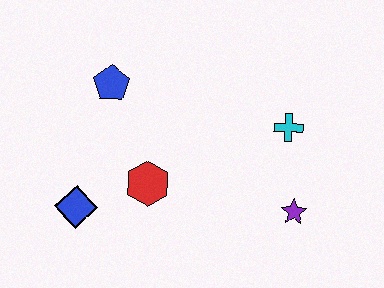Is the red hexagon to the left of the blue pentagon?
No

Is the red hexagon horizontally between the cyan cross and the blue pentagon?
Yes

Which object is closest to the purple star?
The cyan cross is closest to the purple star.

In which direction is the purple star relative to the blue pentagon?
The purple star is to the right of the blue pentagon.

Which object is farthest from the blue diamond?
The cyan cross is farthest from the blue diamond.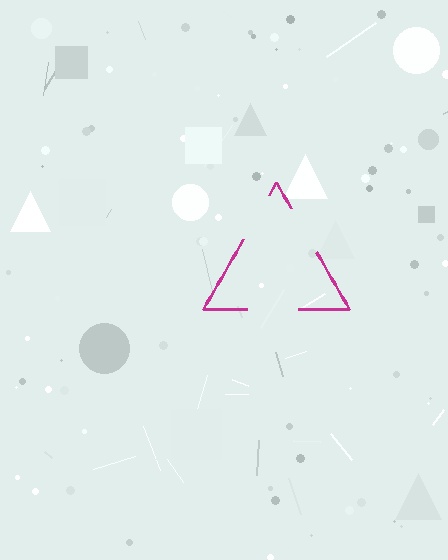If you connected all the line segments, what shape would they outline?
They would outline a triangle.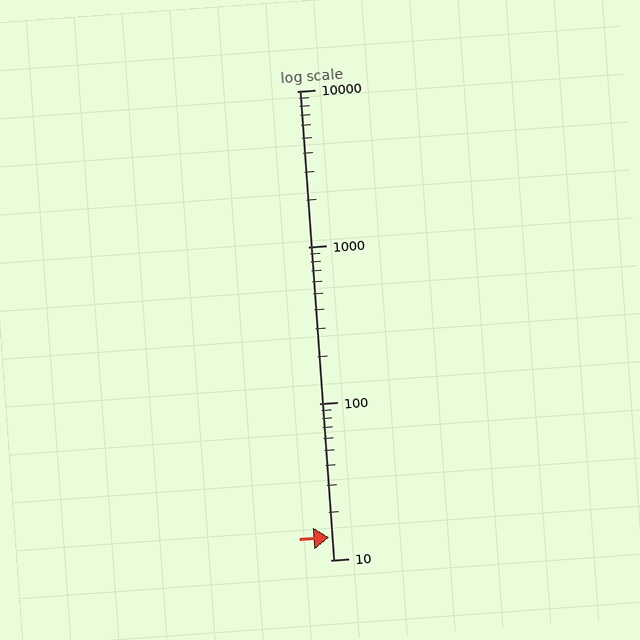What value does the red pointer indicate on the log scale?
The pointer indicates approximately 14.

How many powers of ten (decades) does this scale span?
The scale spans 3 decades, from 10 to 10000.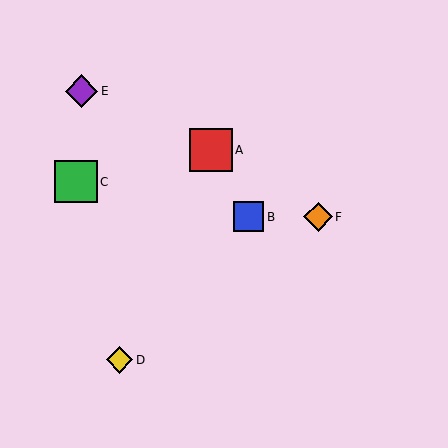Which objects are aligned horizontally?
Objects B, F are aligned horizontally.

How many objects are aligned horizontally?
2 objects (B, F) are aligned horizontally.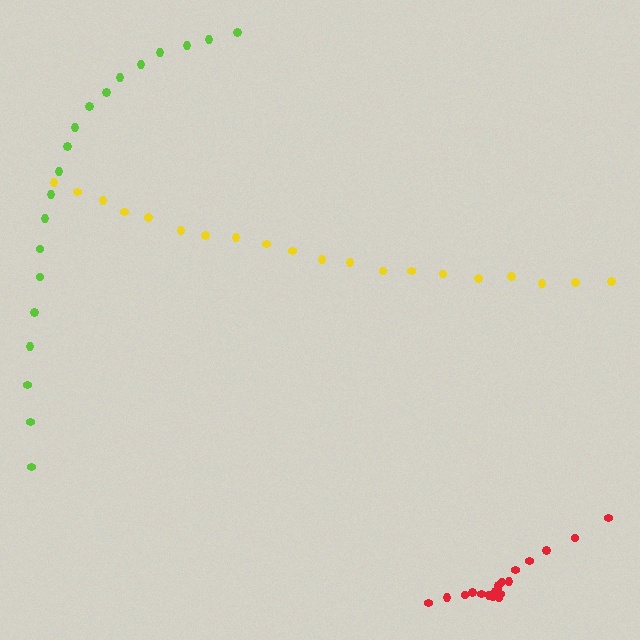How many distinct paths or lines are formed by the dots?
There are 3 distinct paths.